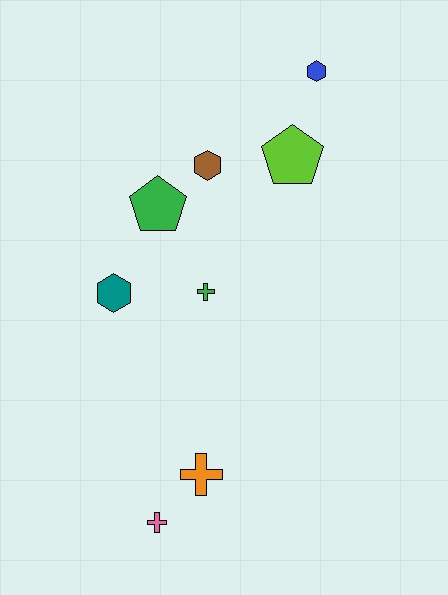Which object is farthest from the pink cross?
The blue hexagon is farthest from the pink cross.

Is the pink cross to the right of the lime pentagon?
No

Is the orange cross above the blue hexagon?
No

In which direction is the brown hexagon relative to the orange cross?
The brown hexagon is above the orange cross.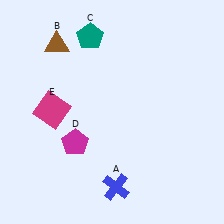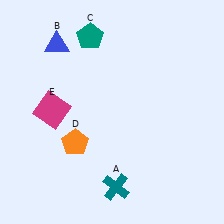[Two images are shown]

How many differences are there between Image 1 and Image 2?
There are 3 differences between the two images.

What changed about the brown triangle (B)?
In Image 1, B is brown. In Image 2, it changed to blue.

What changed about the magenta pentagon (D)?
In Image 1, D is magenta. In Image 2, it changed to orange.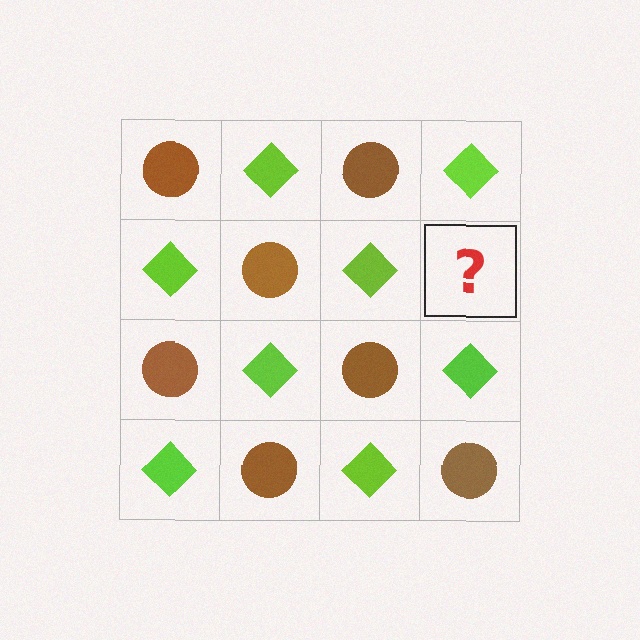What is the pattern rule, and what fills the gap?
The rule is that it alternates brown circle and lime diamond in a checkerboard pattern. The gap should be filled with a brown circle.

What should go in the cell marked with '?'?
The missing cell should contain a brown circle.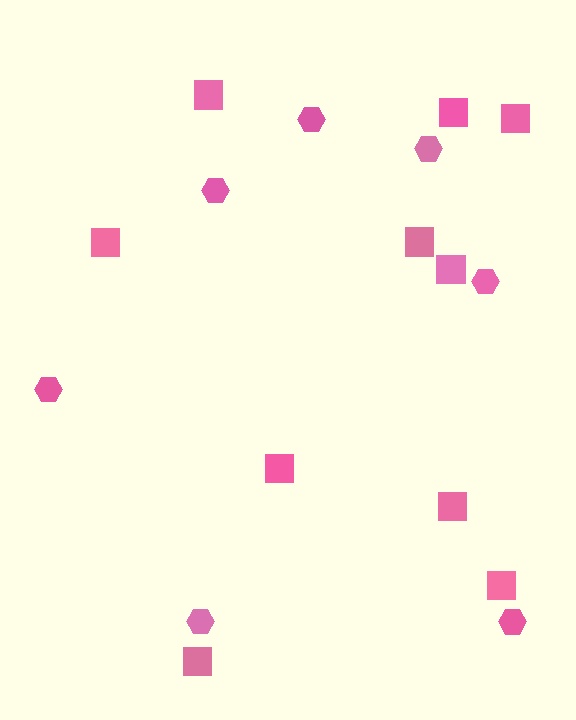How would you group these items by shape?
There are 2 groups: one group of squares (10) and one group of hexagons (7).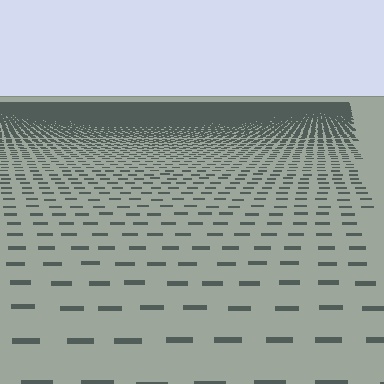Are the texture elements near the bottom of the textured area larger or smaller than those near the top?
Larger. Near the bottom, elements are closer to the viewer and appear at a bigger on-screen size.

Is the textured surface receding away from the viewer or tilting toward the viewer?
The surface is receding away from the viewer. Texture elements get smaller and denser toward the top.